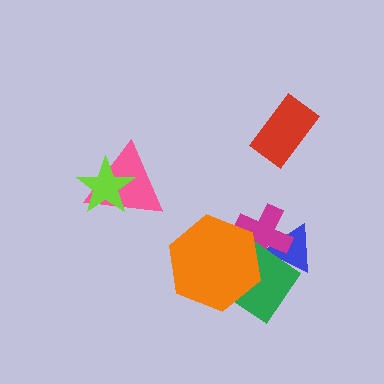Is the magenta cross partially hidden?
Yes, it is partially covered by another shape.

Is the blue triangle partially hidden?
Yes, it is partially covered by another shape.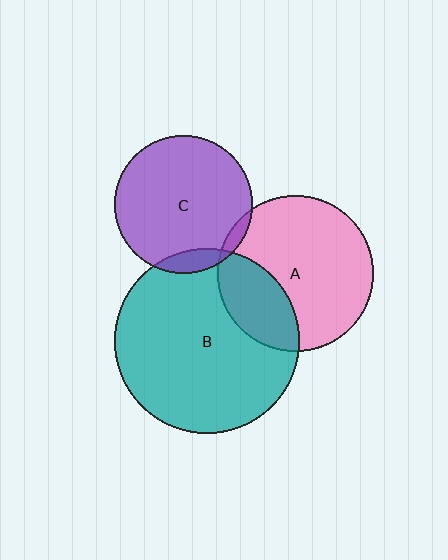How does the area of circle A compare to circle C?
Approximately 1.3 times.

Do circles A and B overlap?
Yes.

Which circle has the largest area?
Circle B (teal).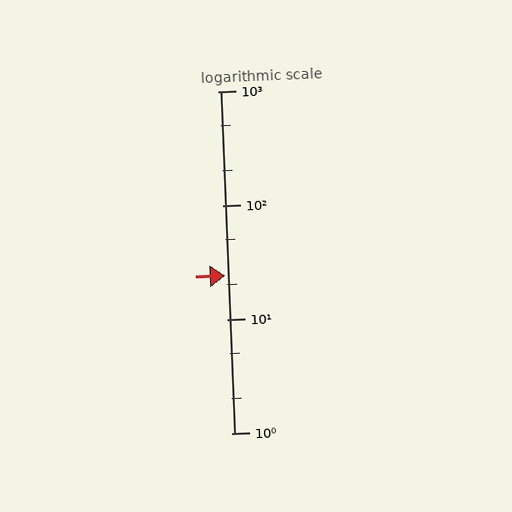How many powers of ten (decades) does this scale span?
The scale spans 3 decades, from 1 to 1000.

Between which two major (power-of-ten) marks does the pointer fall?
The pointer is between 10 and 100.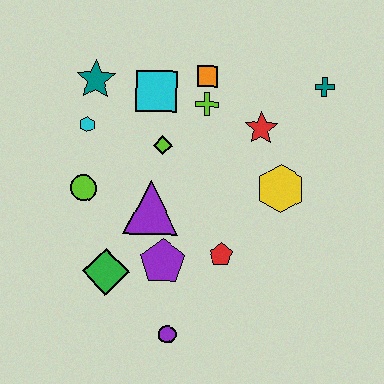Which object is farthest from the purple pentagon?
The teal cross is farthest from the purple pentagon.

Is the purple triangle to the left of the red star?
Yes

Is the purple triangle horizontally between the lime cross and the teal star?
Yes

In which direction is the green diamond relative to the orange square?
The green diamond is below the orange square.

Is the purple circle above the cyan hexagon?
No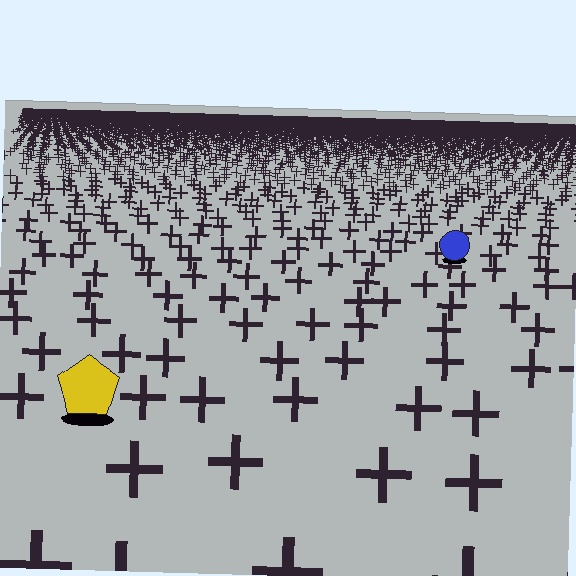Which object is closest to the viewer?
The yellow pentagon is closest. The texture marks near it are larger and more spread out.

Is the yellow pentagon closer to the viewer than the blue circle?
Yes. The yellow pentagon is closer — you can tell from the texture gradient: the ground texture is coarser near it.